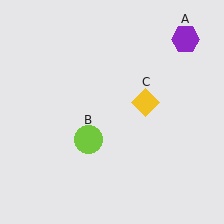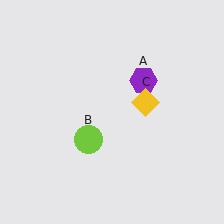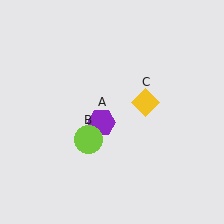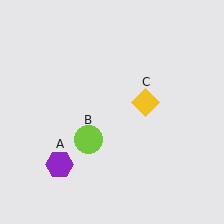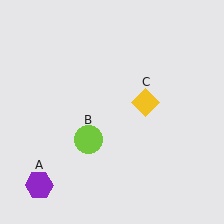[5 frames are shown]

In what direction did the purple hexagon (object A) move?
The purple hexagon (object A) moved down and to the left.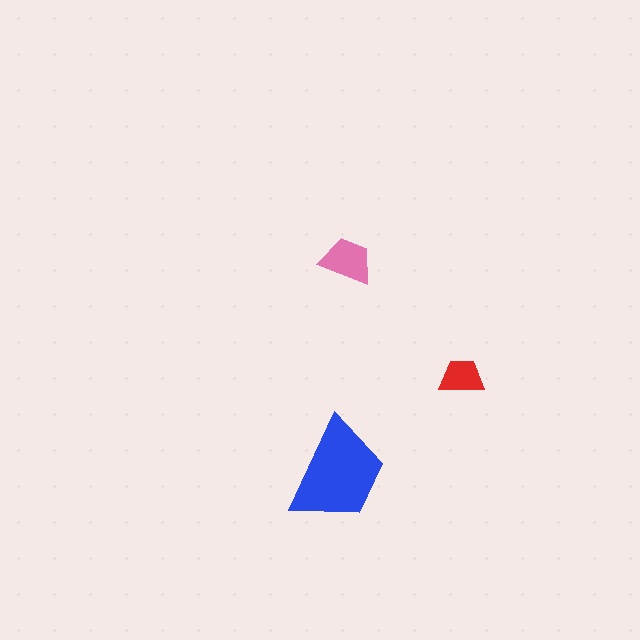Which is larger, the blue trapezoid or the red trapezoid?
The blue one.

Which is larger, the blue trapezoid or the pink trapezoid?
The blue one.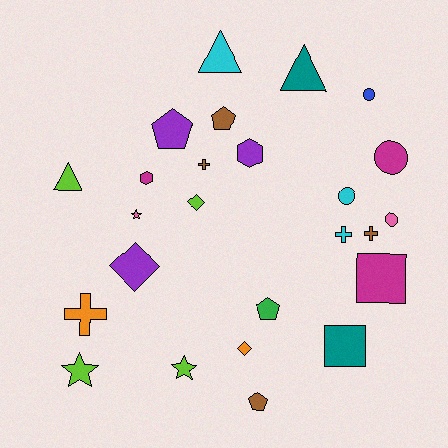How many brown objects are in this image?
There are 4 brown objects.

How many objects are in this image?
There are 25 objects.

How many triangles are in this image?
There are 3 triangles.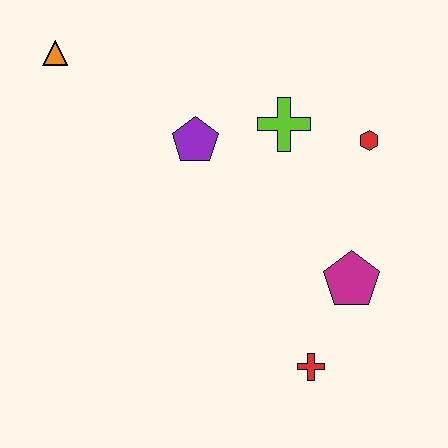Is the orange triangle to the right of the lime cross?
No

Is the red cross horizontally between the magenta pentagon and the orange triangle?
Yes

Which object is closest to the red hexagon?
The lime cross is closest to the red hexagon.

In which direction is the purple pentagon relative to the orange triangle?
The purple pentagon is to the right of the orange triangle.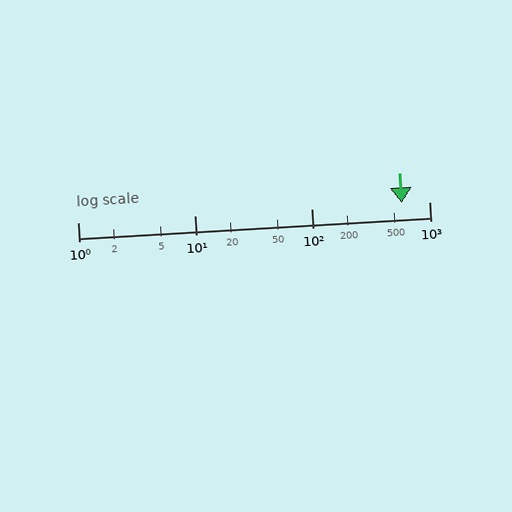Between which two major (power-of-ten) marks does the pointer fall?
The pointer is between 100 and 1000.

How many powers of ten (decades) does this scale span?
The scale spans 3 decades, from 1 to 1000.